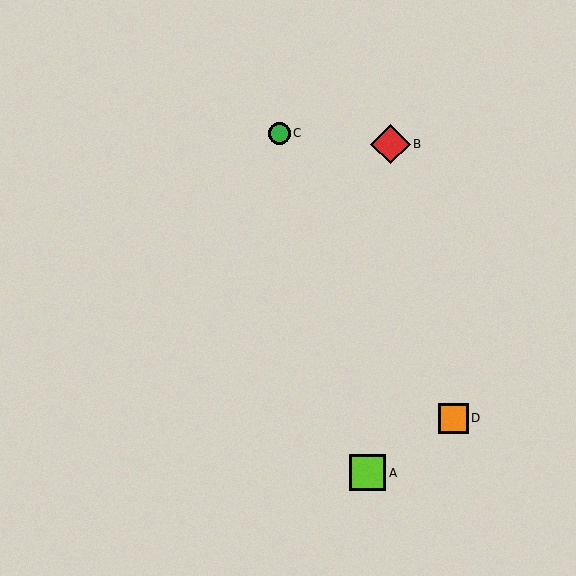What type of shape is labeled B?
Shape B is a red diamond.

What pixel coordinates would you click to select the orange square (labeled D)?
Click at (453, 418) to select the orange square D.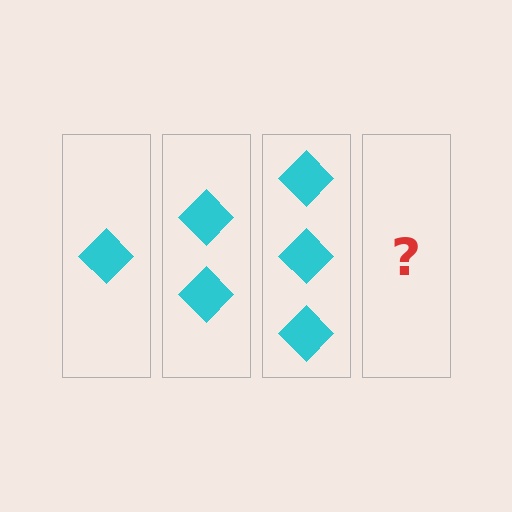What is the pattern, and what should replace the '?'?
The pattern is that each step adds one more diamond. The '?' should be 4 diamonds.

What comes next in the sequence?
The next element should be 4 diamonds.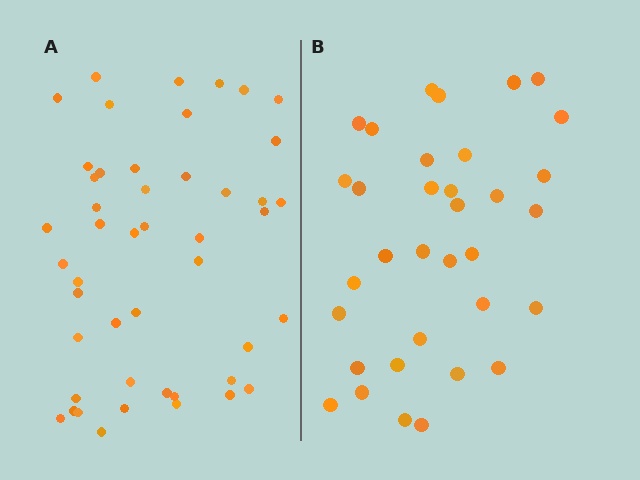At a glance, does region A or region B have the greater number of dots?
Region A (the left region) has more dots.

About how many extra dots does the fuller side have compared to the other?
Region A has approximately 15 more dots than region B.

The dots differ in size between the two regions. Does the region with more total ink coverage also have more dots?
No. Region B has more total ink coverage because its dots are larger, but region A actually contains more individual dots. Total area can be misleading — the number of items is what matters here.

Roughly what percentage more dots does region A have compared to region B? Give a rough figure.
About 40% more.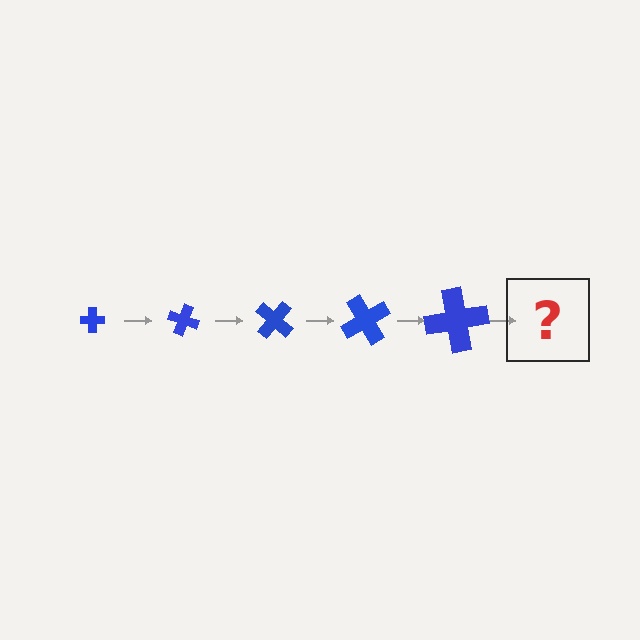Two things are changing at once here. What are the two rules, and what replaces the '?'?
The two rules are that the cross grows larger each step and it rotates 20 degrees each step. The '?' should be a cross, larger than the previous one and rotated 100 degrees from the start.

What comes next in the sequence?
The next element should be a cross, larger than the previous one and rotated 100 degrees from the start.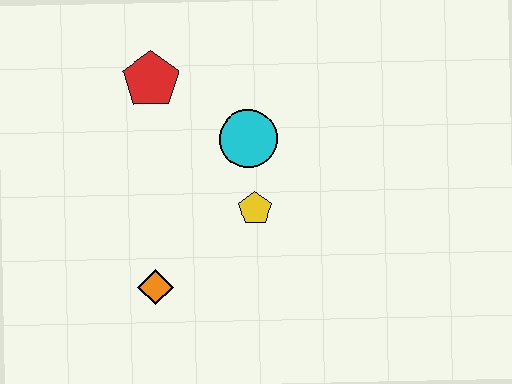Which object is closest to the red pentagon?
The cyan circle is closest to the red pentagon.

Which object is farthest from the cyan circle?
The orange diamond is farthest from the cyan circle.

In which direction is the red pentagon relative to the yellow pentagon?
The red pentagon is above the yellow pentagon.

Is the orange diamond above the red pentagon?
No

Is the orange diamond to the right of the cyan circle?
No